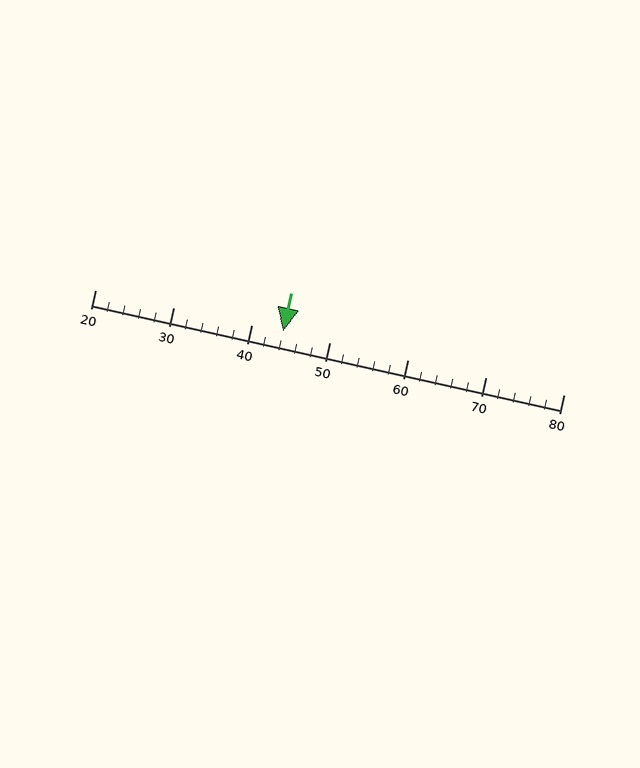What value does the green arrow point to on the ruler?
The green arrow points to approximately 44.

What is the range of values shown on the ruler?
The ruler shows values from 20 to 80.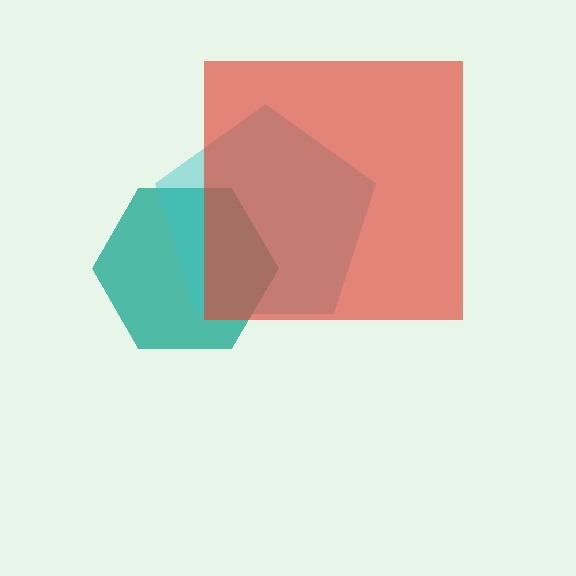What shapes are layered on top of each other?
The layered shapes are: a teal hexagon, a cyan pentagon, a red square.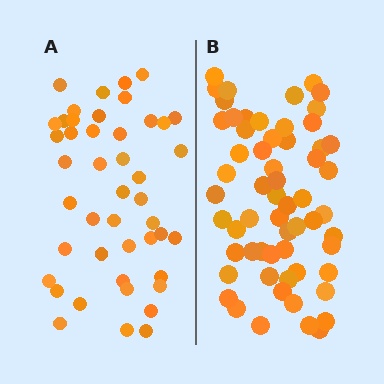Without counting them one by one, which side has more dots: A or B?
Region B (the right region) has more dots.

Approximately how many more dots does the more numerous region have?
Region B has approximately 15 more dots than region A.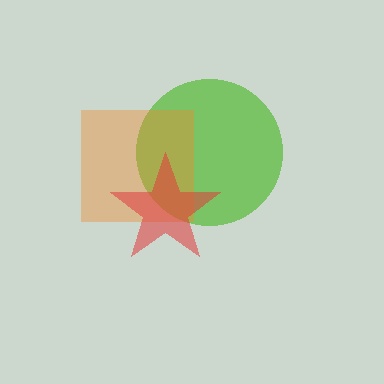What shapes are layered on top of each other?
The layered shapes are: a lime circle, an orange square, a red star.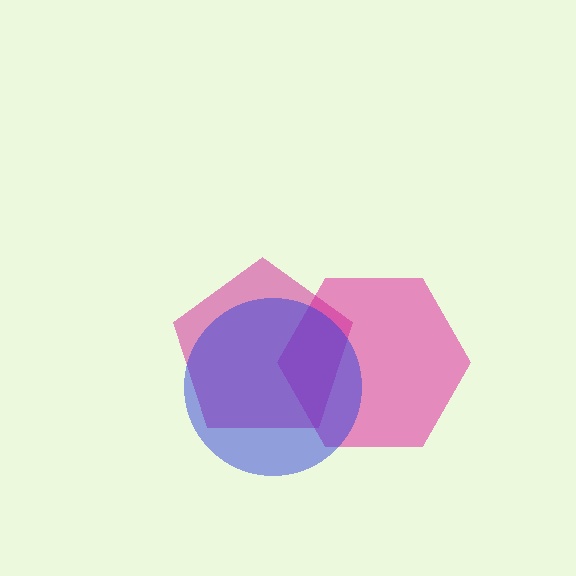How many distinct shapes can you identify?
There are 3 distinct shapes: a pink hexagon, a magenta pentagon, a blue circle.